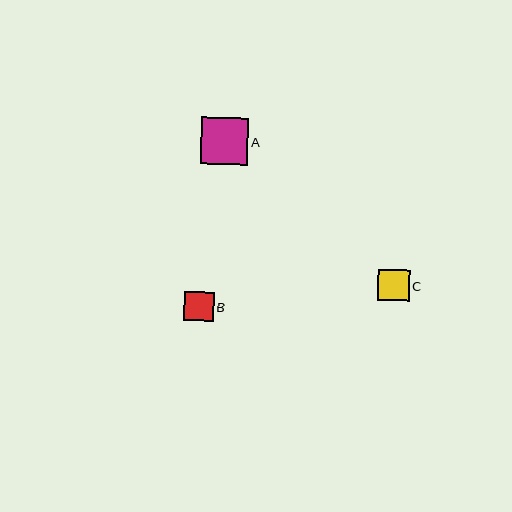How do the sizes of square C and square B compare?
Square C and square B are approximately the same size.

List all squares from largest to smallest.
From largest to smallest: A, C, B.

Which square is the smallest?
Square B is the smallest with a size of approximately 30 pixels.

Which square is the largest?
Square A is the largest with a size of approximately 47 pixels.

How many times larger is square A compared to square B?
Square A is approximately 1.6 times the size of square B.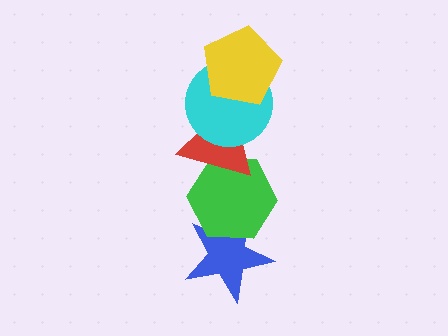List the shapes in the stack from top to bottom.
From top to bottom: the yellow pentagon, the cyan circle, the red triangle, the green hexagon, the blue star.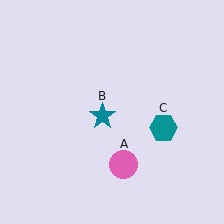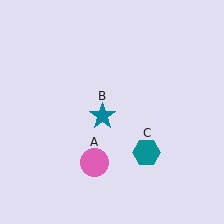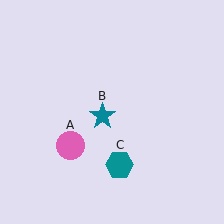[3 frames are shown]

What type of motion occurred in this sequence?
The pink circle (object A), teal hexagon (object C) rotated clockwise around the center of the scene.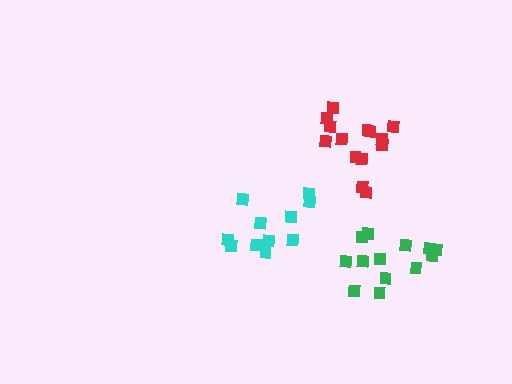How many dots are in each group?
Group 1: 15 dots, Group 2: 13 dots, Group 3: 11 dots (39 total).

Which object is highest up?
The red cluster is topmost.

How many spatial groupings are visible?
There are 3 spatial groupings.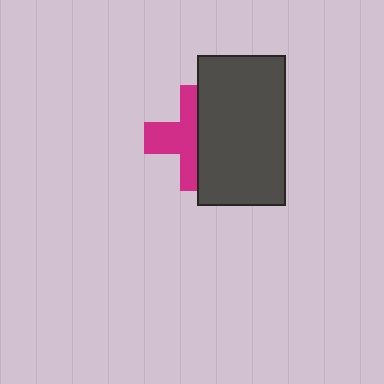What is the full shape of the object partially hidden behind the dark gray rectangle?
The partially hidden object is a magenta cross.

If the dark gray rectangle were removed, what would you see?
You would see the complete magenta cross.